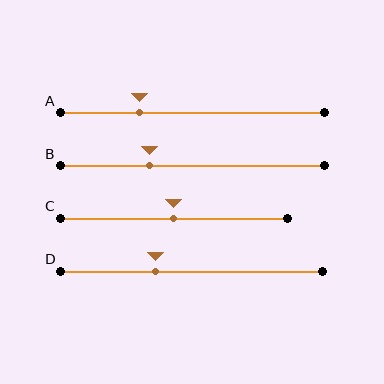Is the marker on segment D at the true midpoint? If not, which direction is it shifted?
No, the marker on segment D is shifted to the left by about 14% of the segment length.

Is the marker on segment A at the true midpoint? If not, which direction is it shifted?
No, the marker on segment A is shifted to the left by about 20% of the segment length.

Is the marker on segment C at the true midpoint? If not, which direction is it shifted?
Yes, the marker on segment C is at the true midpoint.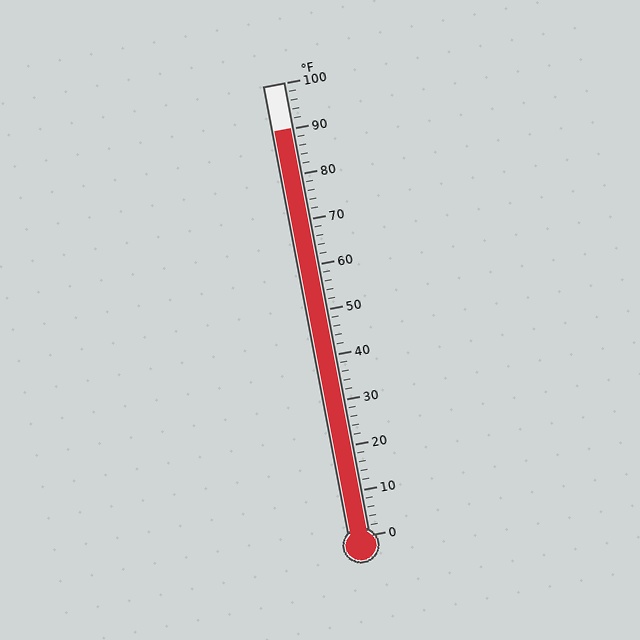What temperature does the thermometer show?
The thermometer shows approximately 90°F.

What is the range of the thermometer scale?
The thermometer scale ranges from 0°F to 100°F.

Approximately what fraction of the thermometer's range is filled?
The thermometer is filled to approximately 90% of its range.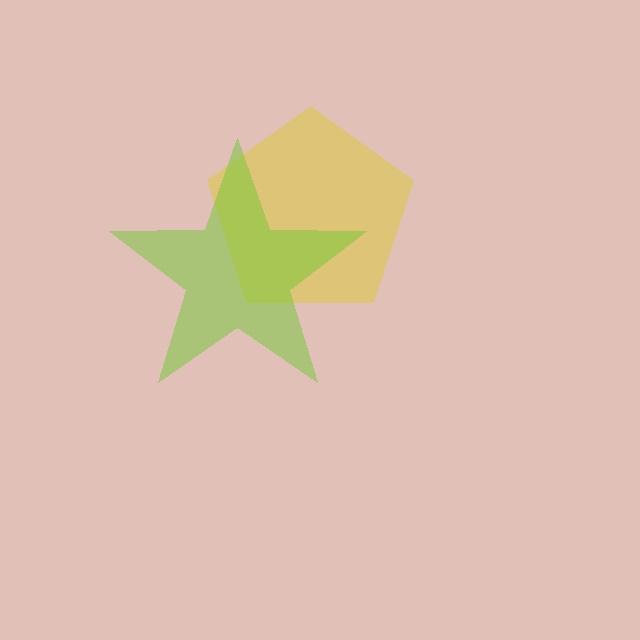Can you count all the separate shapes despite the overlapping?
Yes, there are 2 separate shapes.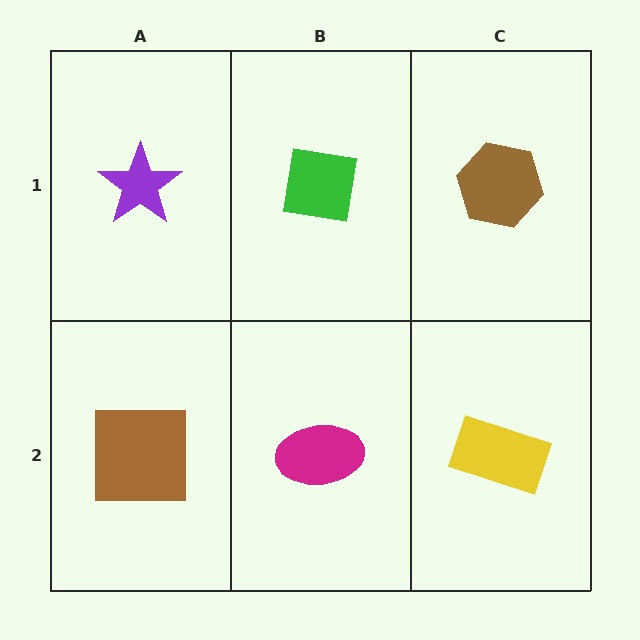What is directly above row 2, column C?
A brown hexagon.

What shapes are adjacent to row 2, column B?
A green square (row 1, column B), a brown square (row 2, column A), a yellow rectangle (row 2, column C).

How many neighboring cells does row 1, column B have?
3.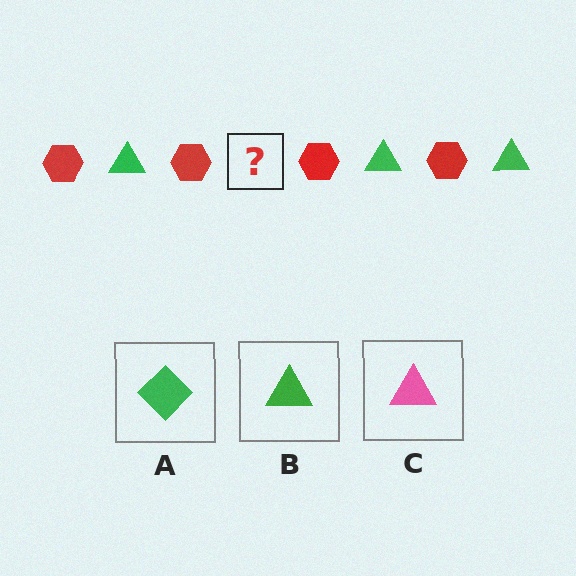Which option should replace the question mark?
Option B.